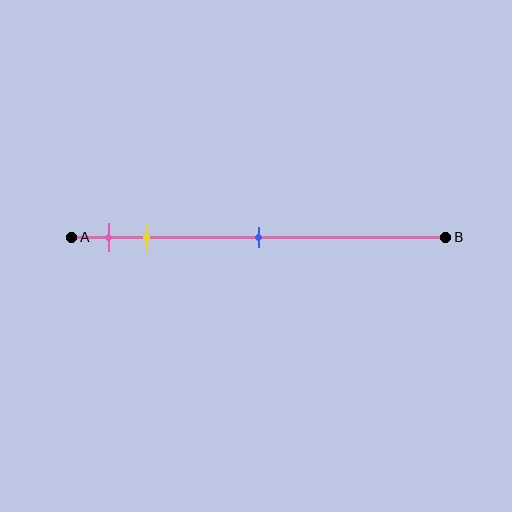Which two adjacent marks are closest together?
The pink and yellow marks are the closest adjacent pair.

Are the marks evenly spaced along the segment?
No, the marks are not evenly spaced.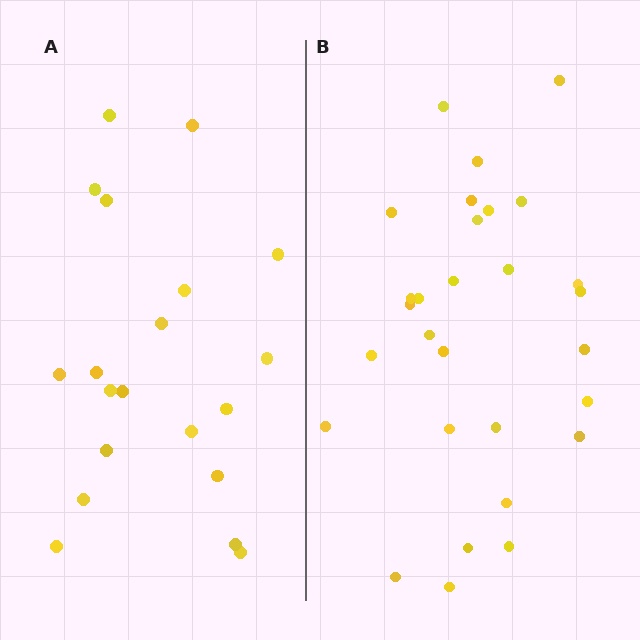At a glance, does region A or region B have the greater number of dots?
Region B (the right region) has more dots.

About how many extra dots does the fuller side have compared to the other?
Region B has roughly 8 or so more dots than region A.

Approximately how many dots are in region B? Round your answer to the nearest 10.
About 30 dots. (The exact count is 29, which rounds to 30.)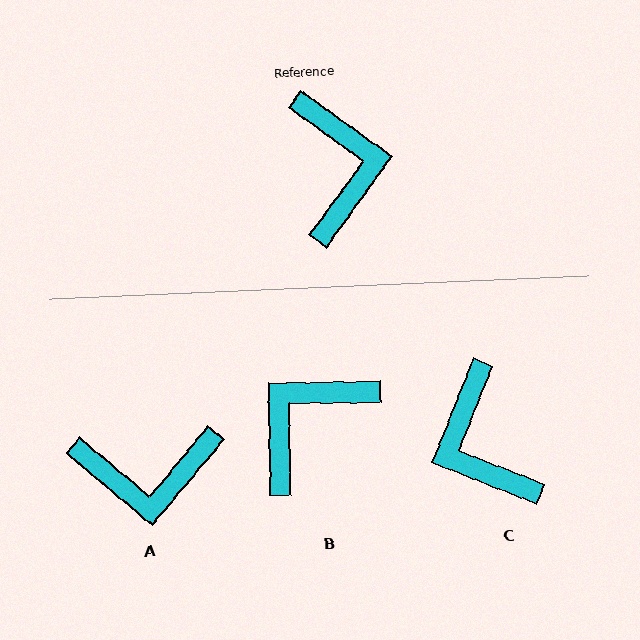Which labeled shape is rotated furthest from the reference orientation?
C, about 165 degrees away.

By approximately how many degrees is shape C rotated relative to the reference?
Approximately 165 degrees clockwise.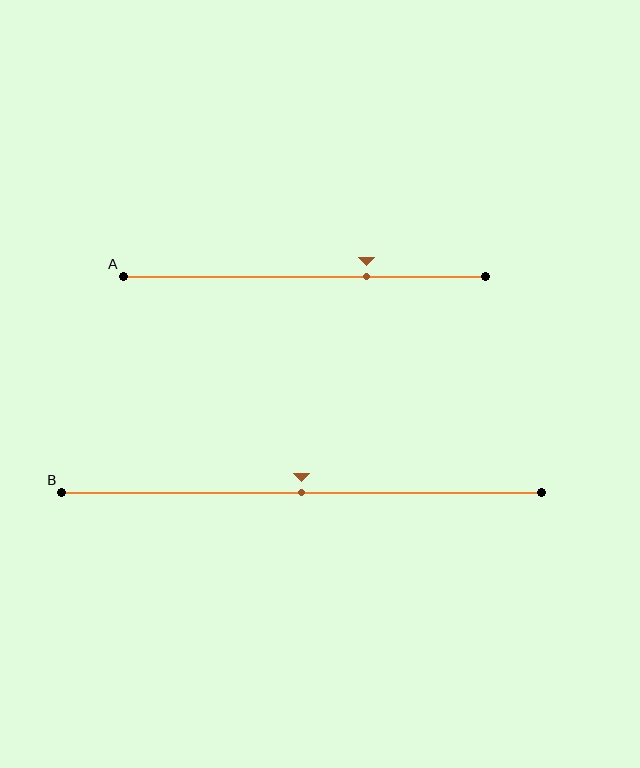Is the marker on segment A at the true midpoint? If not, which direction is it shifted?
No, the marker on segment A is shifted to the right by about 17% of the segment length.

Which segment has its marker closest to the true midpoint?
Segment B has its marker closest to the true midpoint.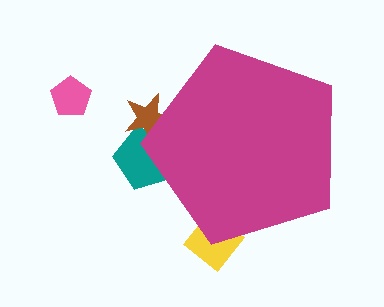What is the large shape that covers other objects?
A magenta pentagon.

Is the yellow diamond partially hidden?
Yes, the yellow diamond is partially hidden behind the magenta pentagon.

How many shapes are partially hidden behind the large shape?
3 shapes are partially hidden.